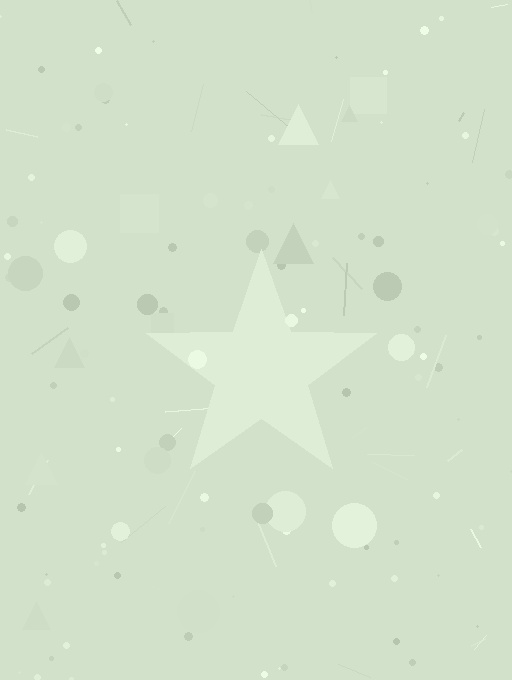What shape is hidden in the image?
A star is hidden in the image.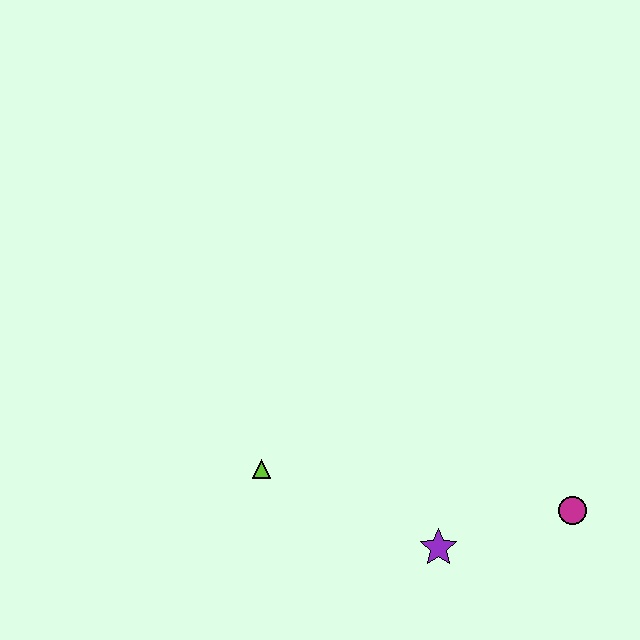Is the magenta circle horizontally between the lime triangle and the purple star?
No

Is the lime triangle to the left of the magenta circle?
Yes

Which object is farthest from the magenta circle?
The lime triangle is farthest from the magenta circle.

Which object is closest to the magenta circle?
The purple star is closest to the magenta circle.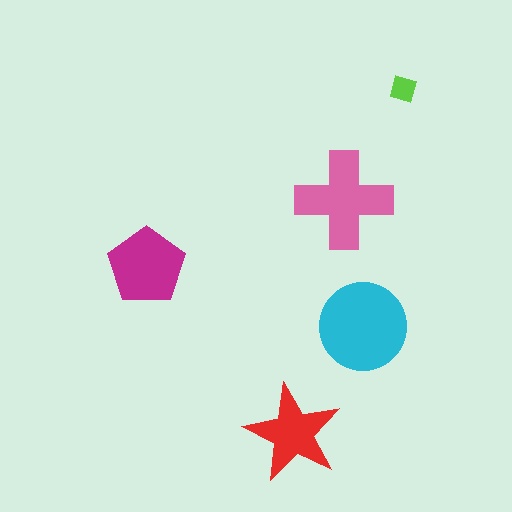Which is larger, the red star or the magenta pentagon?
The magenta pentagon.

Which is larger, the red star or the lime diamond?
The red star.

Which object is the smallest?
The lime diamond.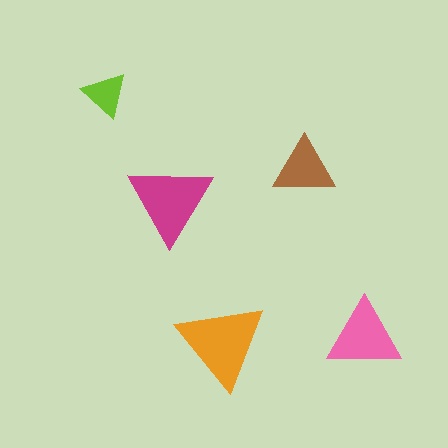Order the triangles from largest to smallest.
the orange one, the magenta one, the pink one, the brown one, the lime one.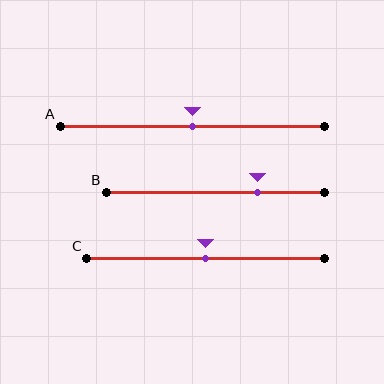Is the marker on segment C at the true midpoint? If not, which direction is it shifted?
Yes, the marker on segment C is at the true midpoint.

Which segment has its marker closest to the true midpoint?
Segment A has its marker closest to the true midpoint.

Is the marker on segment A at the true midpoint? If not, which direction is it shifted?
Yes, the marker on segment A is at the true midpoint.